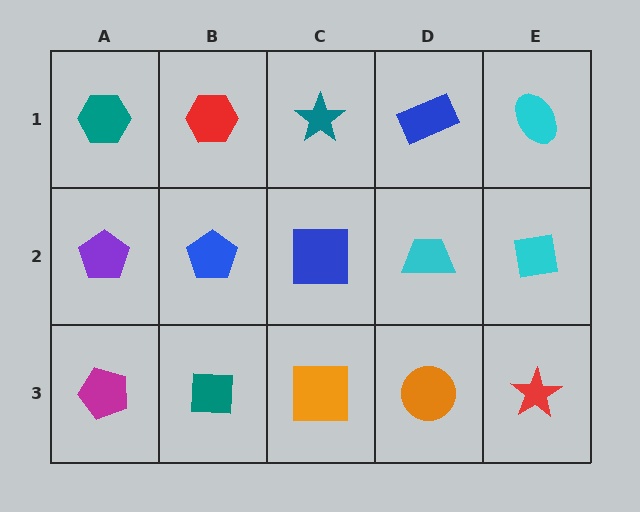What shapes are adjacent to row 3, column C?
A blue square (row 2, column C), a teal square (row 3, column B), an orange circle (row 3, column D).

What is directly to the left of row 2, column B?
A purple pentagon.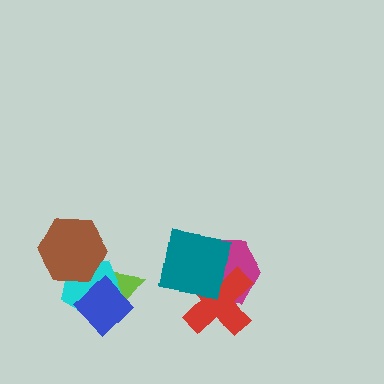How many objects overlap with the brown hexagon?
2 objects overlap with the brown hexagon.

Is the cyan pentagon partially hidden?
Yes, it is partially covered by another shape.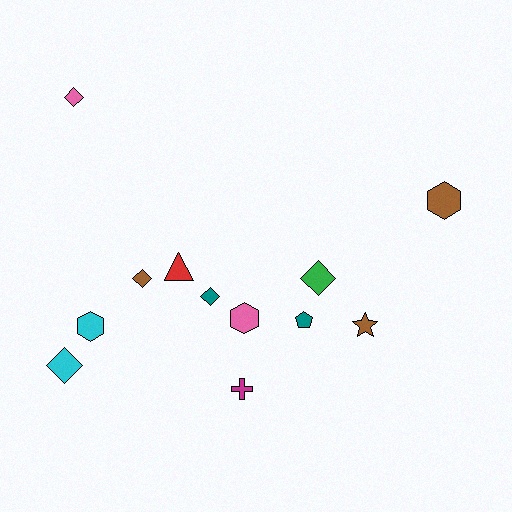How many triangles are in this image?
There is 1 triangle.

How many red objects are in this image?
There is 1 red object.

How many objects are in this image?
There are 12 objects.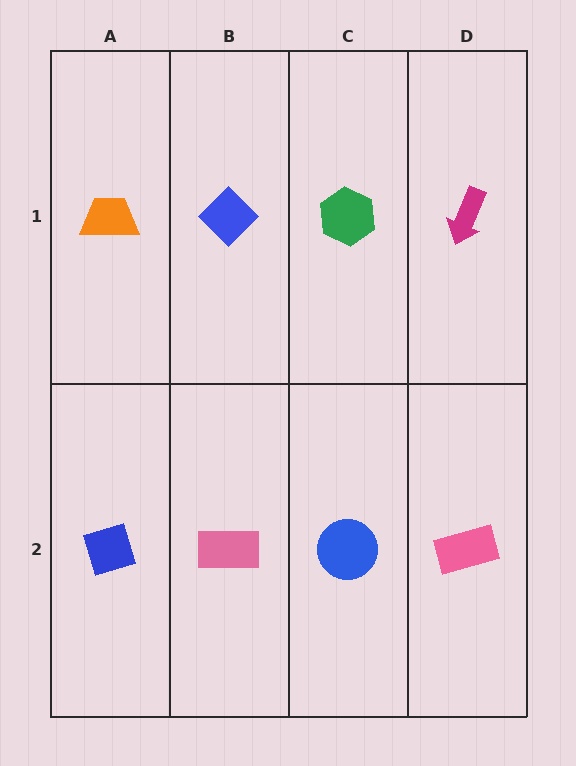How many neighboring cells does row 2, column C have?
3.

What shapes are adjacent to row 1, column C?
A blue circle (row 2, column C), a blue diamond (row 1, column B), a magenta arrow (row 1, column D).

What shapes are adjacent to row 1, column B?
A pink rectangle (row 2, column B), an orange trapezoid (row 1, column A), a green hexagon (row 1, column C).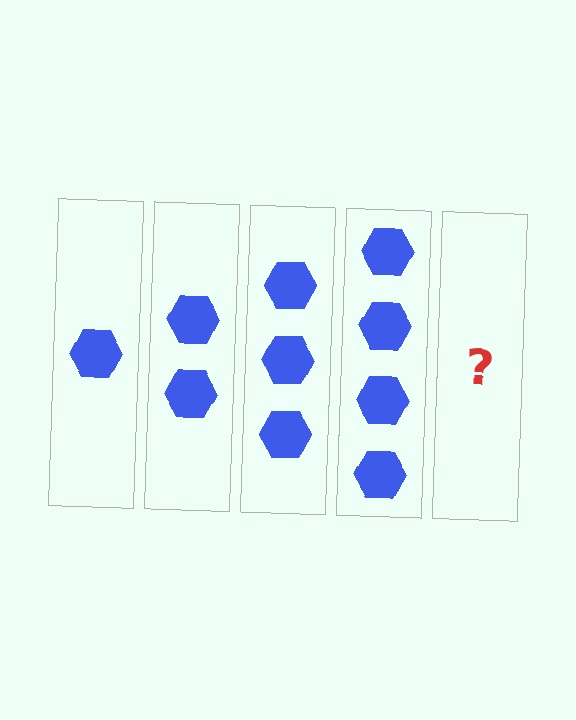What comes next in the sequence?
The next element should be 5 hexagons.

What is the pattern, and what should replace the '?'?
The pattern is that each step adds one more hexagon. The '?' should be 5 hexagons.